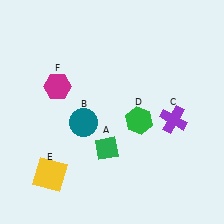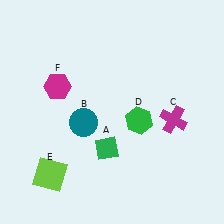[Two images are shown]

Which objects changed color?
C changed from purple to magenta. E changed from yellow to lime.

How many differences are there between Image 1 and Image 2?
There are 2 differences between the two images.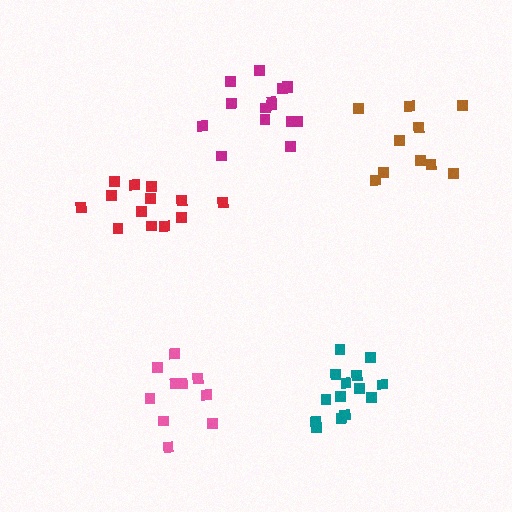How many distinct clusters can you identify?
There are 5 distinct clusters.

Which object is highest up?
The magenta cluster is topmost.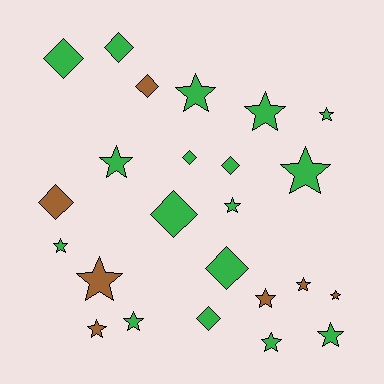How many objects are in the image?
There are 24 objects.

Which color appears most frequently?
Green, with 17 objects.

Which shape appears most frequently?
Star, with 15 objects.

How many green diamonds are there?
There are 7 green diamonds.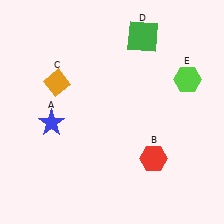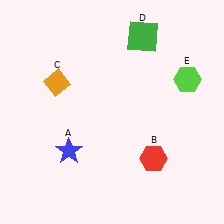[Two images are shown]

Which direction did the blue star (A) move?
The blue star (A) moved down.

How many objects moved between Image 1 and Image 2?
1 object moved between the two images.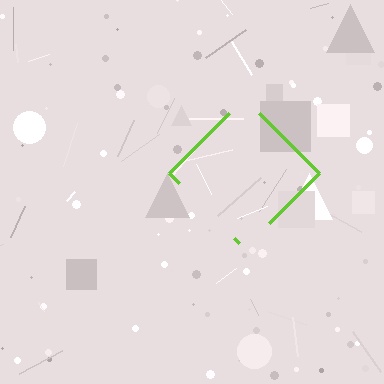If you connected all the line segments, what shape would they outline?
They would outline a diamond.